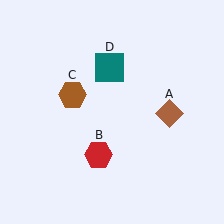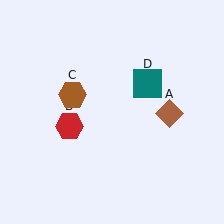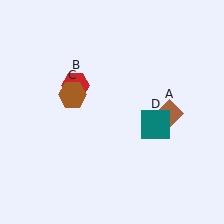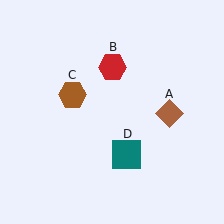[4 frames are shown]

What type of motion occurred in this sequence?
The red hexagon (object B), teal square (object D) rotated clockwise around the center of the scene.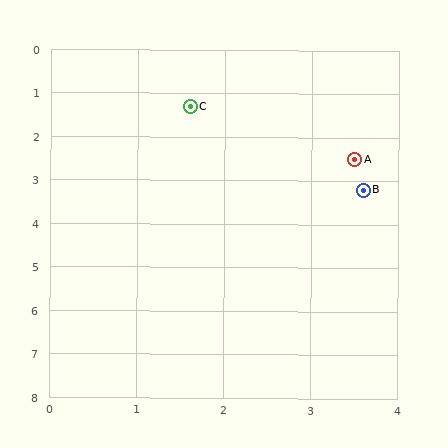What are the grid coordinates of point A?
Point A is at approximately (3.5, 2.5).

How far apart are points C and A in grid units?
Points C and A are about 2.2 grid units apart.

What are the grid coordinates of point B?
Point B is at approximately (3.6, 3.2).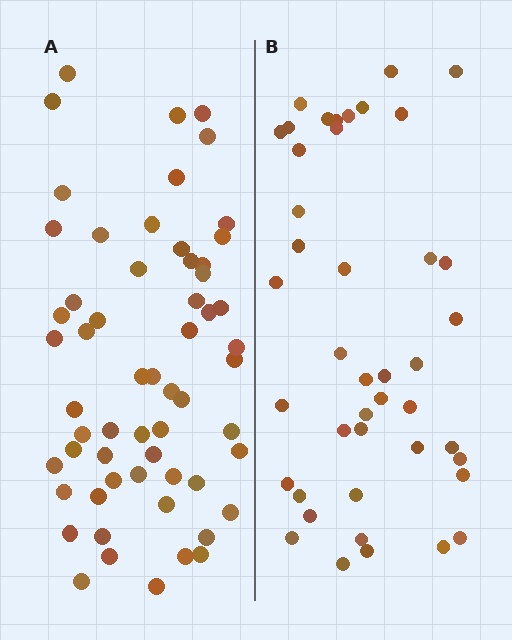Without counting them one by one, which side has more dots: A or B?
Region A (the left region) has more dots.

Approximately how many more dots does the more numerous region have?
Region A has approximately 15 more dots than region B.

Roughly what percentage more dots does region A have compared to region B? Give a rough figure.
About 35% more.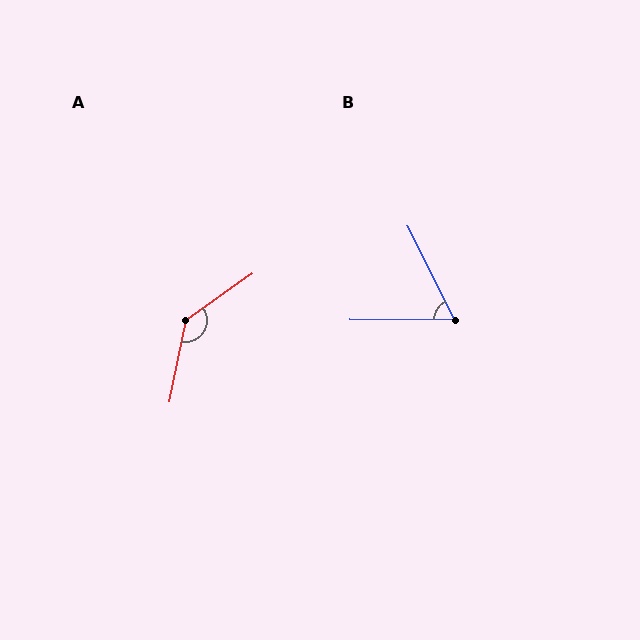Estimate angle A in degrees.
Approximately 137 degrees.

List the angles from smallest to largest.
B (63°), A (137°).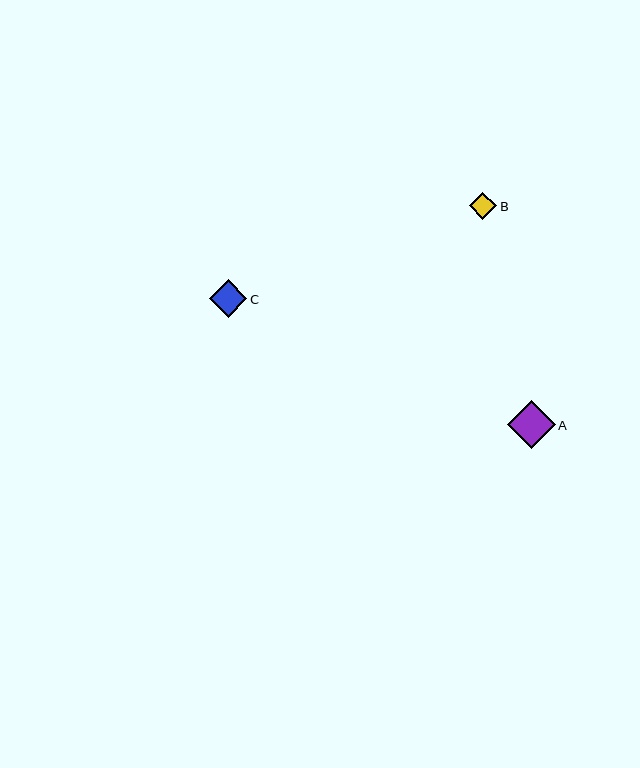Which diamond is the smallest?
Diamond B is the smallest with a size of approximately 27 pixels.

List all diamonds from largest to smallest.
From largest to smallest: A, C, B.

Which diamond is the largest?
Diamond A is the largest with a size of approximately 48 pixels.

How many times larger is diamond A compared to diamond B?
Diamond A is approximately 1.8 times the size of diamond B.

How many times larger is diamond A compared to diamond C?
Diamond A is approximately 1.3 times the size of diamond C.